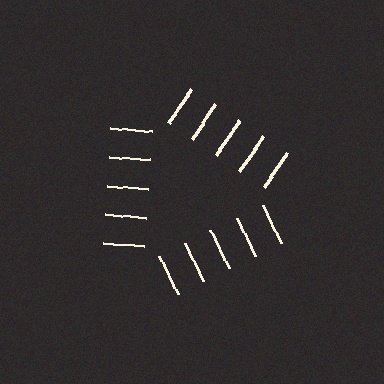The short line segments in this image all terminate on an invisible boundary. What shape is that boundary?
An illusory triangle — the line segments terminate on its edges but no continuous stroke is drawn.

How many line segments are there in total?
15 — 5 along each of the 3 edges.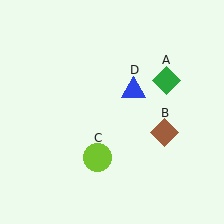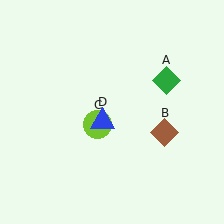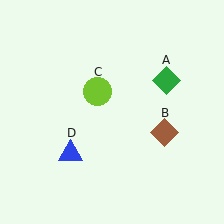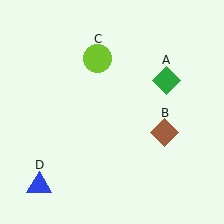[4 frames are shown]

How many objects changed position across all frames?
2 objects changed position: lime circle (object C), blue triangle (object D).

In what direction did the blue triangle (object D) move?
The blue triangle (object D) moved down and to the left.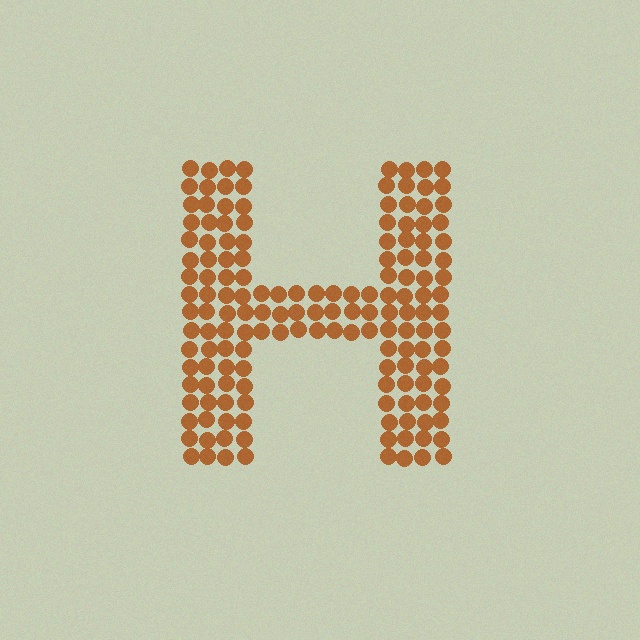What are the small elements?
The small elements are circles.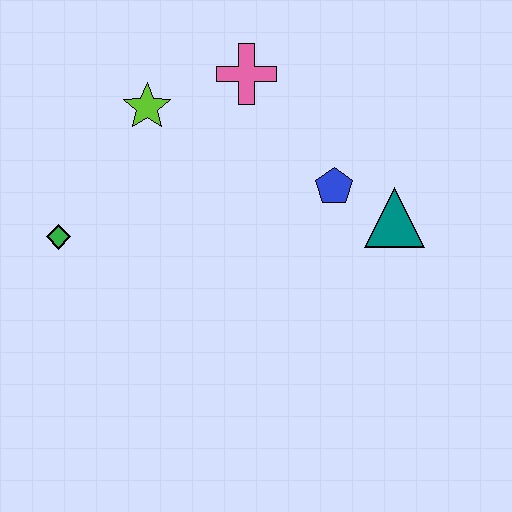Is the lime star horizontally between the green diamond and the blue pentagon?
Yes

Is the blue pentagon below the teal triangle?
No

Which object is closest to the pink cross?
The lime star is closest to the pink cross.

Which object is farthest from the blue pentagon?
The green diamond is farthest from the blue pentagon.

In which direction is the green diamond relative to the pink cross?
The green diamond is to the left of the pink cross.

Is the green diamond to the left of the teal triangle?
Yes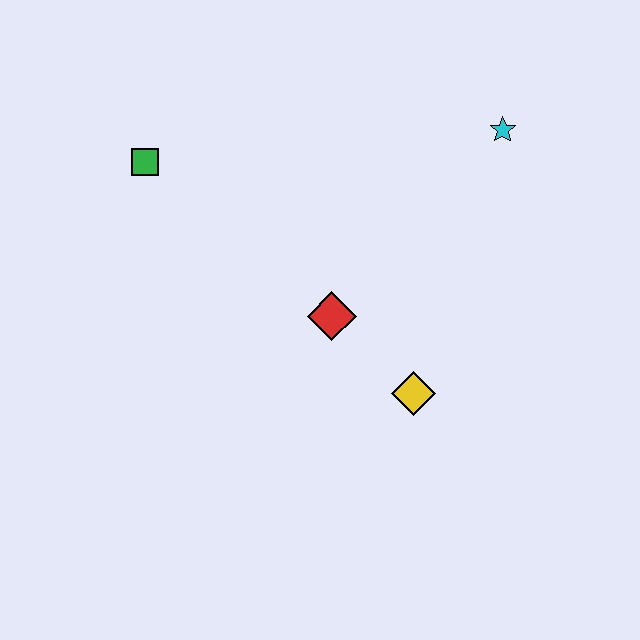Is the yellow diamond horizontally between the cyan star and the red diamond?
Yes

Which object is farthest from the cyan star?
The green square is farthest from the cyan star.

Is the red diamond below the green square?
Yes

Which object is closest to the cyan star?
The red diamond is closest to the cyan star.